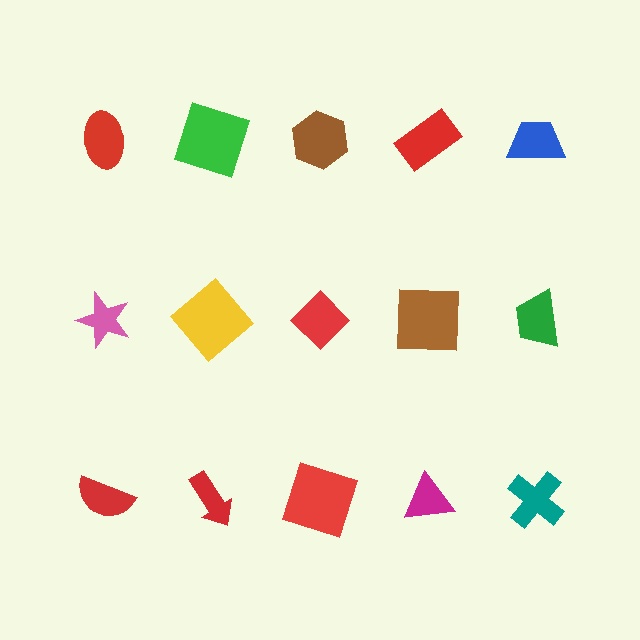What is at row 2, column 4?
A brown square.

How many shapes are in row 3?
5 shapes.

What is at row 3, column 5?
A teal cross.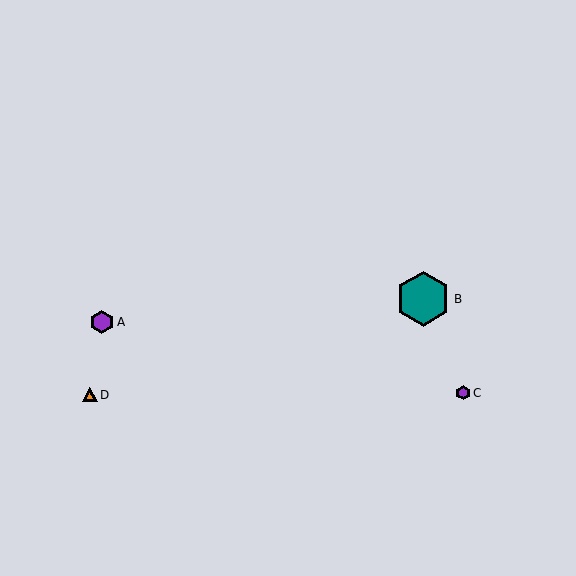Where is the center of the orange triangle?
The center of the orange triangle is at (90, 395).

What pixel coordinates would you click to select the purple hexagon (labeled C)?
Click at (463, 393) to select the purple hexagon C.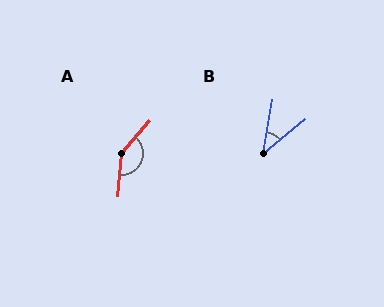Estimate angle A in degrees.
Approximately 144 degrees.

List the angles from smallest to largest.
B (41°), A (144°).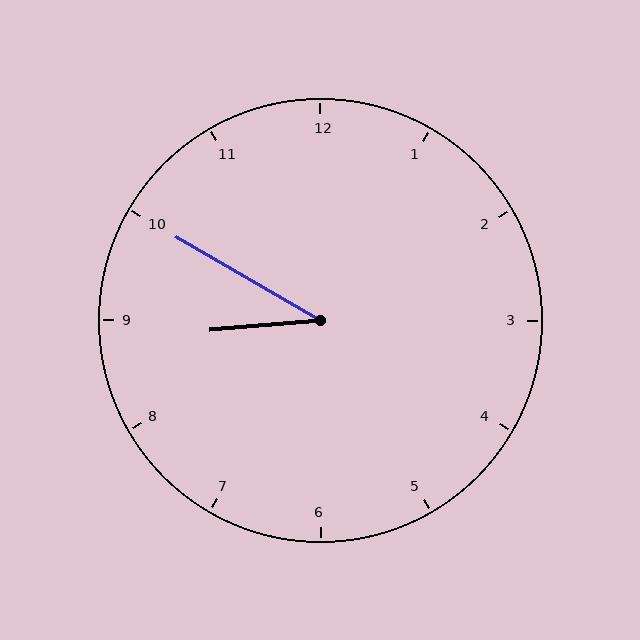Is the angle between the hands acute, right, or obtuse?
It is acute.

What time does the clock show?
8:50.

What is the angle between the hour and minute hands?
Approximately 35 degrees.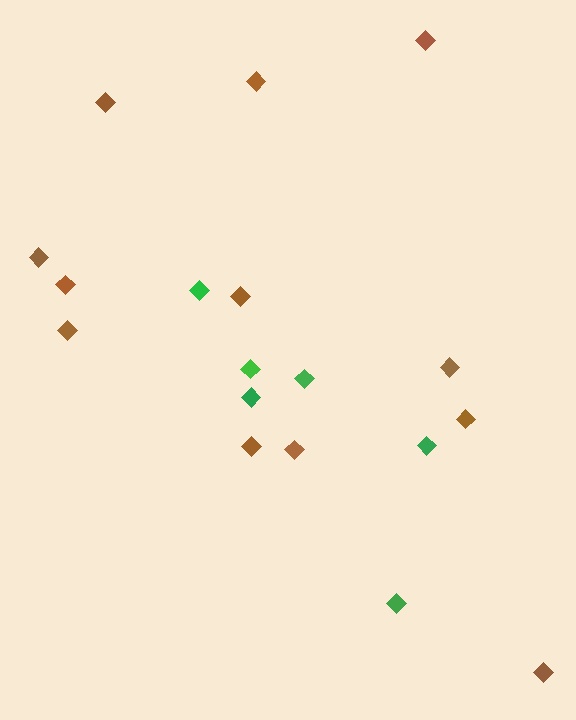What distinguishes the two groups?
There are 2 groups: one group of brown diamonds (12) and one group of green diamonds (6).